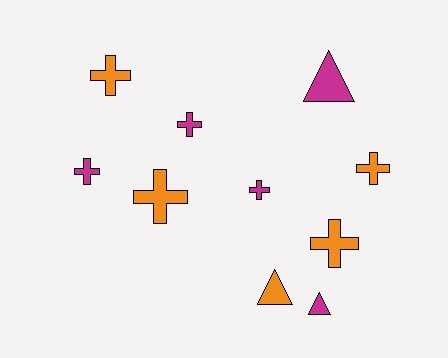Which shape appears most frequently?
Cross, with 7 objects.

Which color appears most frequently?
Magenta, with 5 objects.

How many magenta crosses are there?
There are 3 magenta crosses.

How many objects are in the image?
There are 10 objects.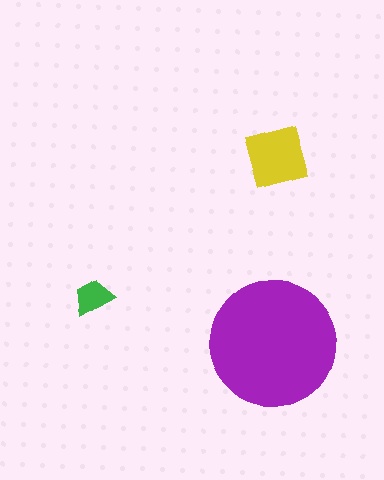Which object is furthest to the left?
The green trapezoid is leftmost.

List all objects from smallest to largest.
The green trapezoid, the yellow diamond, the purple circle.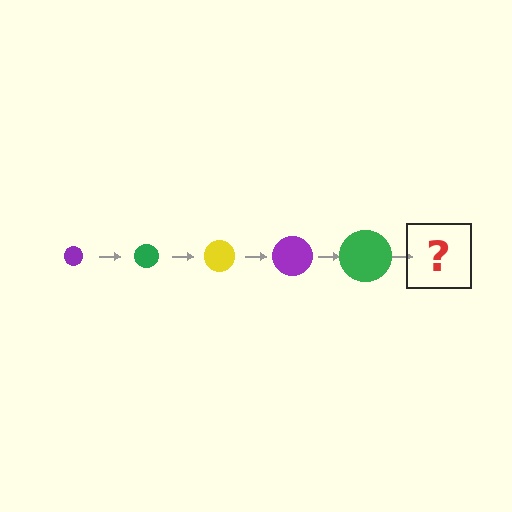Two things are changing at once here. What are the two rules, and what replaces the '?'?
The two rules are that the circle grows larger each step and the color cycles through purple, green, and yellow. The '?' should be a yellow circle, larger than the previous one.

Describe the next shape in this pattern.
It should be a yellow circle, larger than the previous one.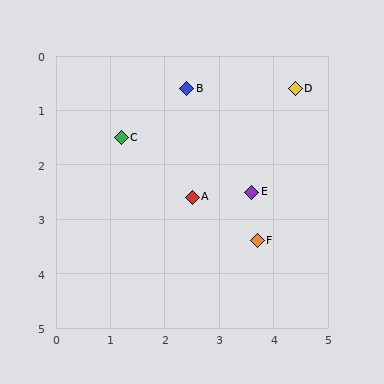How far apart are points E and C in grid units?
Points E and C are about 2.6 grid units apart.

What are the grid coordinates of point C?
Point C is at approximately (1.2, 1.5).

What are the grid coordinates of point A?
Point A is at approximately (2.5, 2.6).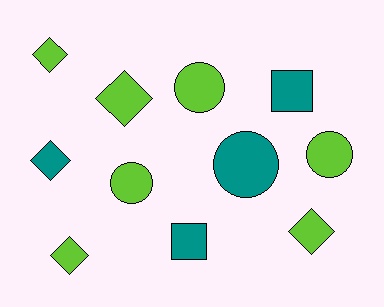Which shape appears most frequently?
Diamond, with 5 objects.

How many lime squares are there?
There are no lime squares.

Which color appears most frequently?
Lime, with 7 objects.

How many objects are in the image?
There are 11 objects.